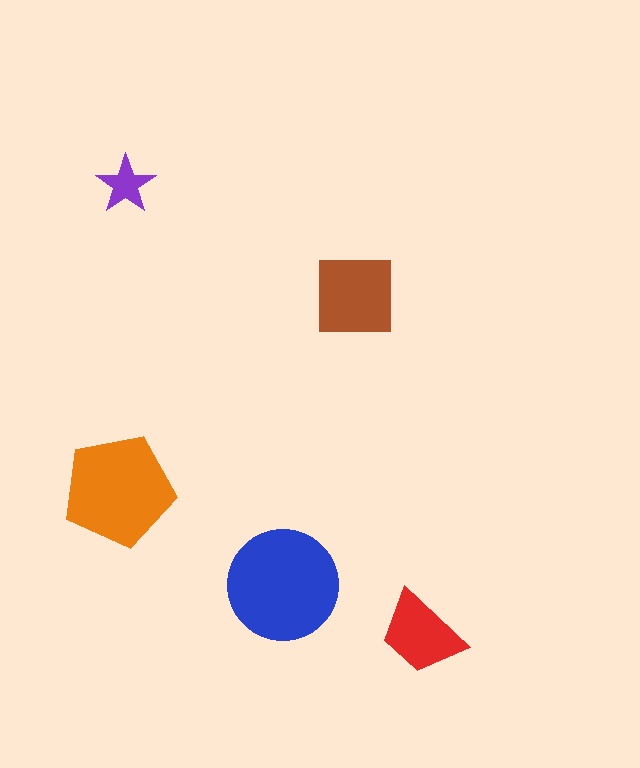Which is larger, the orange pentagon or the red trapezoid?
The orange pentagon.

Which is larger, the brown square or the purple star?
The brown square.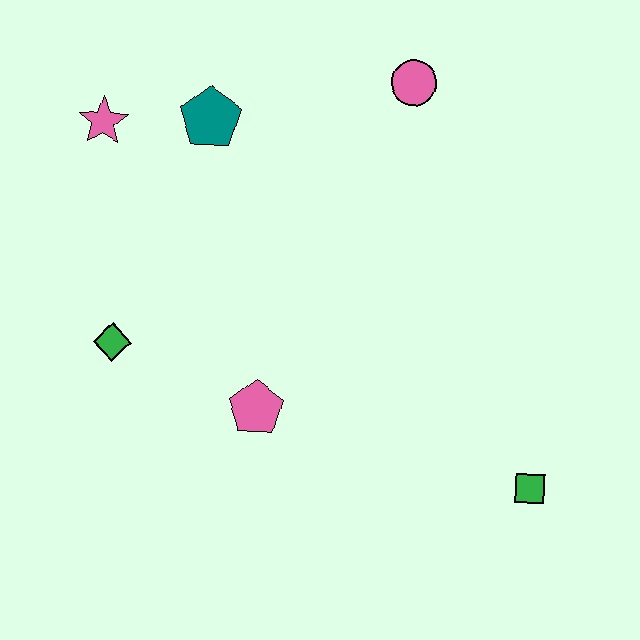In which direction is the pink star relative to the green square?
The pink star is to the left of the green square.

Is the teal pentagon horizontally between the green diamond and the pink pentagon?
Yes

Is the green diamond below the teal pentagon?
Yes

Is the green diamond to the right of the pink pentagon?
No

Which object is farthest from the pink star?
The green square is farthest from the pink star.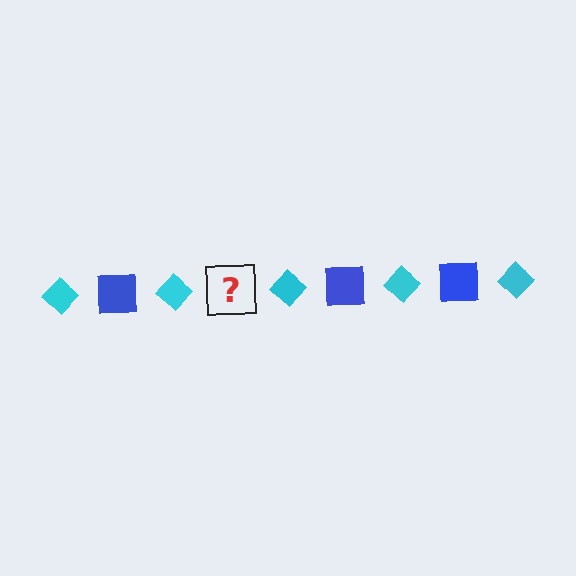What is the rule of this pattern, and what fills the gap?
The rule is that the pattern alternates between cyan diamond and blue square. The gap should be filled with a blue square.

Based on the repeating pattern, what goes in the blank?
The blank should be a blue square.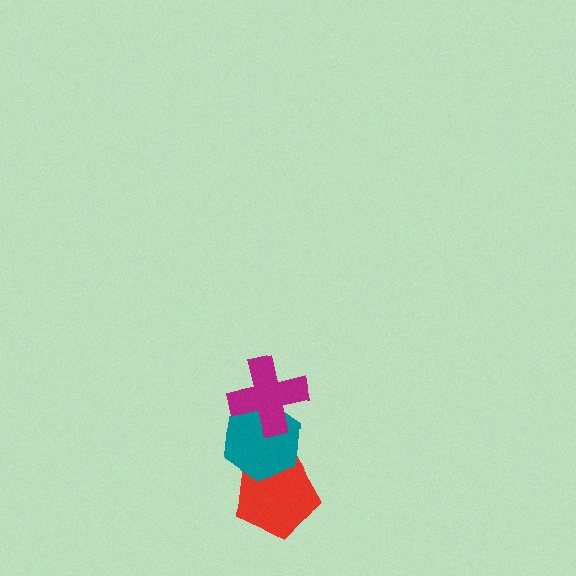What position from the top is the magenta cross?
The magenta cross is 1st from the top.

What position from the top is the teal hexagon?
The teal hexagon is 2nd from the top.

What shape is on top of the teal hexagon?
The magenta cross is on top of the teal hexagon.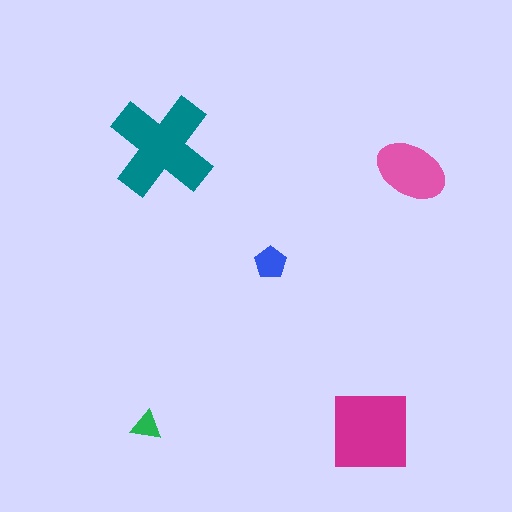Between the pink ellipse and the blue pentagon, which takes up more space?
The pink ellipse.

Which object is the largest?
The teal cross.